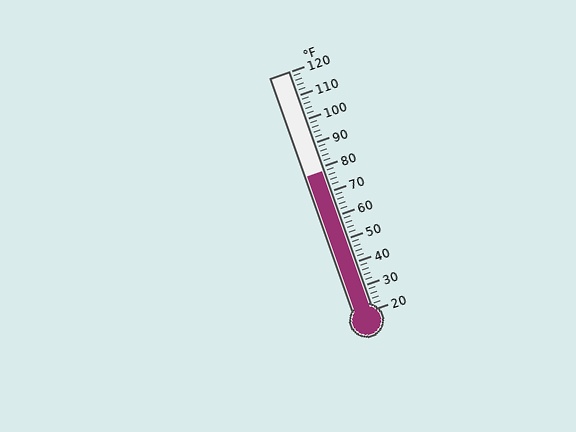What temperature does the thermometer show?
The thermometer shows approximately 78°F.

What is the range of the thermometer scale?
The thermometer scale ranges from 20°F to 120°F.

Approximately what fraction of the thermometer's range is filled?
The thermometer is filled to approximately 60% of its range.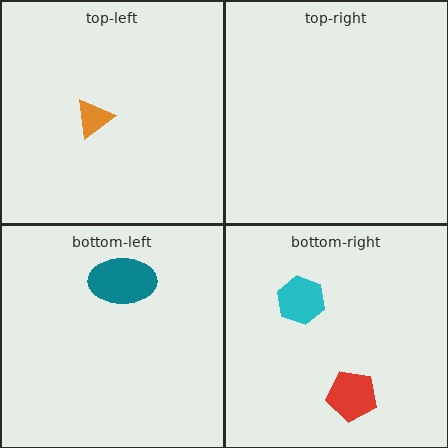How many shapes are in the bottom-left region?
1.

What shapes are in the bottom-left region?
The teal ellipse.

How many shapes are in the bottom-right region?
2.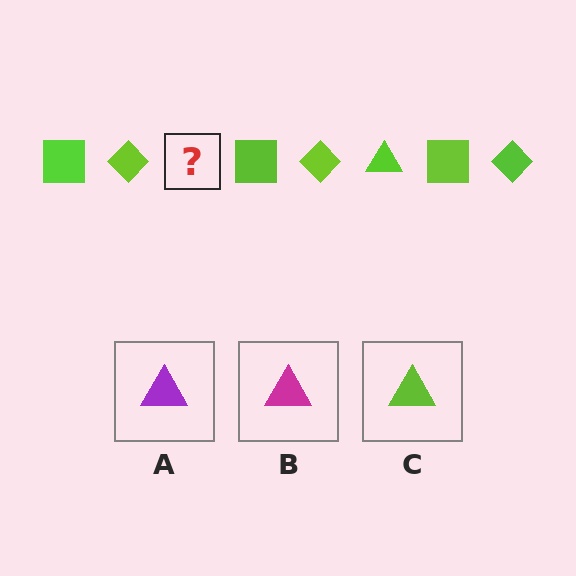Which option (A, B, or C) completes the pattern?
C.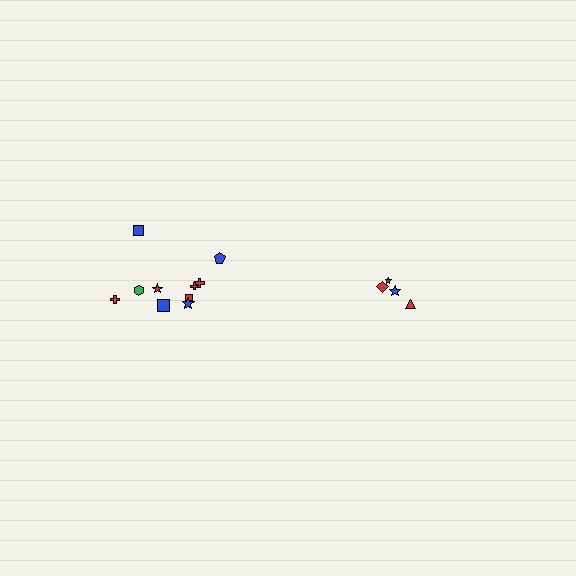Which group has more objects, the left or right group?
The left group.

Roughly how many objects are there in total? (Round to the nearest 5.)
Roughly 15 objects in total.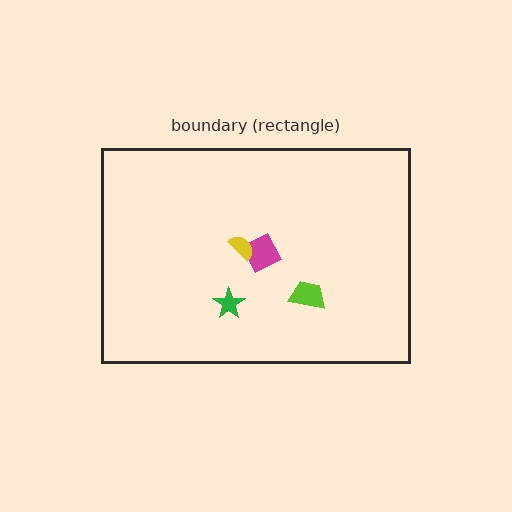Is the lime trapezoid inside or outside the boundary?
Inside.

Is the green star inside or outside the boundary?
Inside.